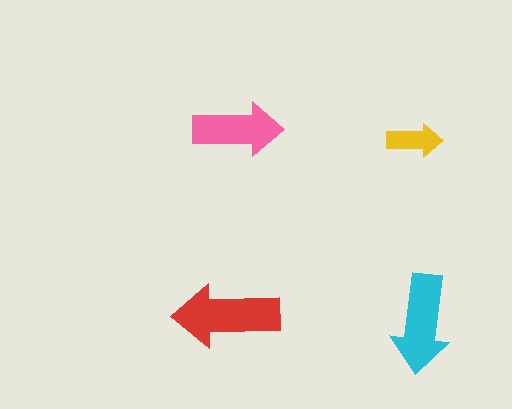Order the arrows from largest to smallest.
the red one, the cyan one, the pink one, the yellow one.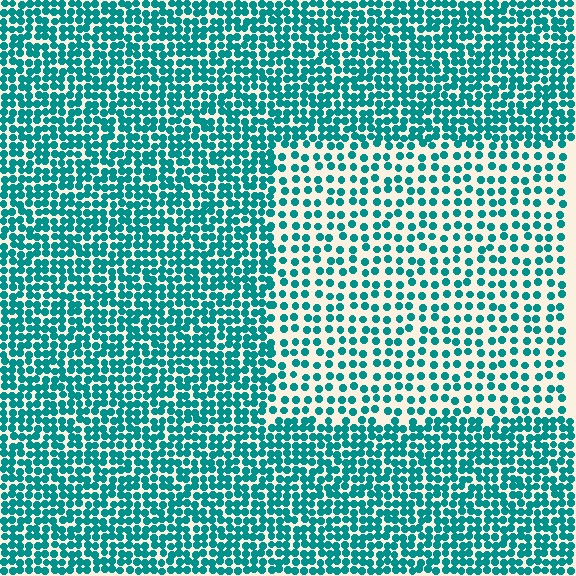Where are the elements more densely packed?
The elements are more densely packed outside the rectangle boundary.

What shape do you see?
I see a rectangle.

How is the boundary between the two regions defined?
The boundary is defined by a change in element density (approximately 1.9x ratio). All elements are the same color, size, and shape.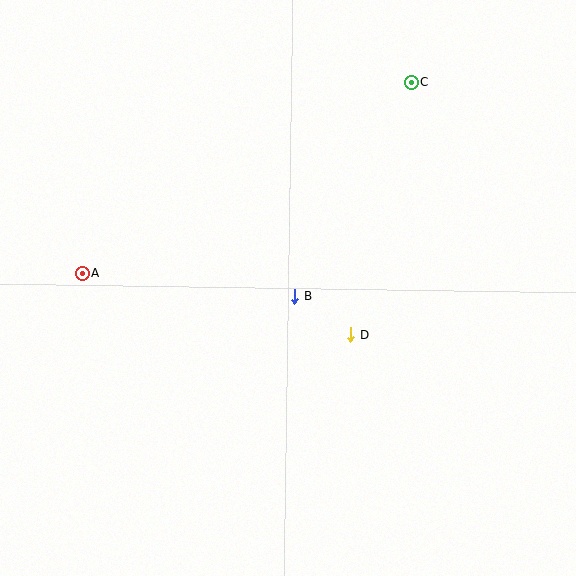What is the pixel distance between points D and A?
The distance between D and A is 276 pixels.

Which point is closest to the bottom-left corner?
Point A is closest to the bottom-left corner.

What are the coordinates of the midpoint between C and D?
The midpoint between C and D is at (381, 208).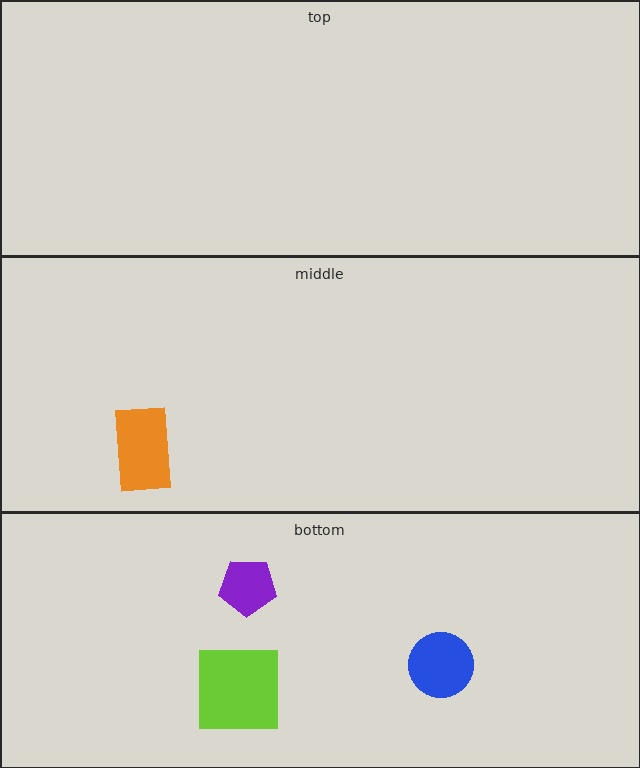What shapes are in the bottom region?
The blue circle, the lime square, the purple pentagon.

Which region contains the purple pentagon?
The bottom region.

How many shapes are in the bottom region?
3.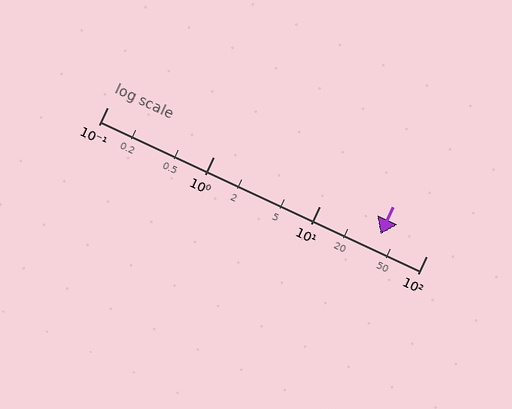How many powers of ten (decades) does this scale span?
The scale spans 3 decades, from 0.1 to 100.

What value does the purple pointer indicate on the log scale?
The pointer indicates approximately 37.